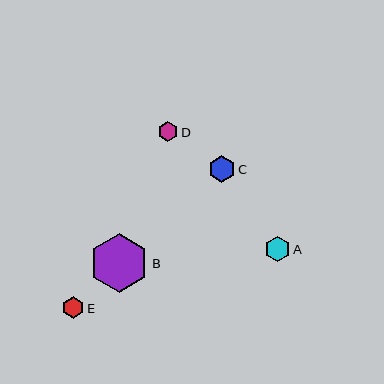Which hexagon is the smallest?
Hexagon D is the smallest with a size of approximately 20 pixels.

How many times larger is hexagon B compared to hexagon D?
Hexagon B is approximately 3.0 times the size of hexagon D.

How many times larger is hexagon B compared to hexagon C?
Hexagon B is approximately 2.2 times the size of hexagon C.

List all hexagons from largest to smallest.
From largest to smallest: B, C, A, E, D.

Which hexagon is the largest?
Hexagon B is the largest with a size of approximately 59 pixels.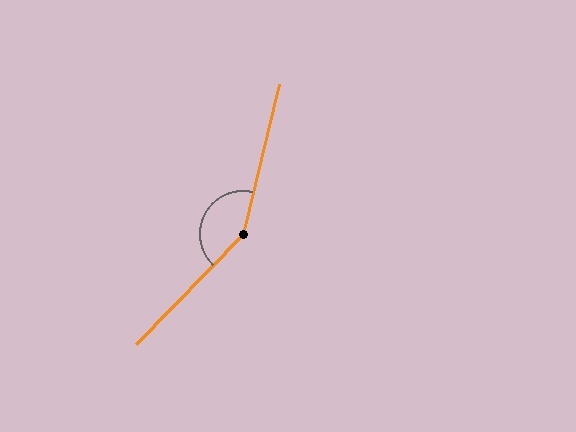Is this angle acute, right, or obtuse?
It is obtuse.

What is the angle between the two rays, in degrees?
Approximately 149 degrees.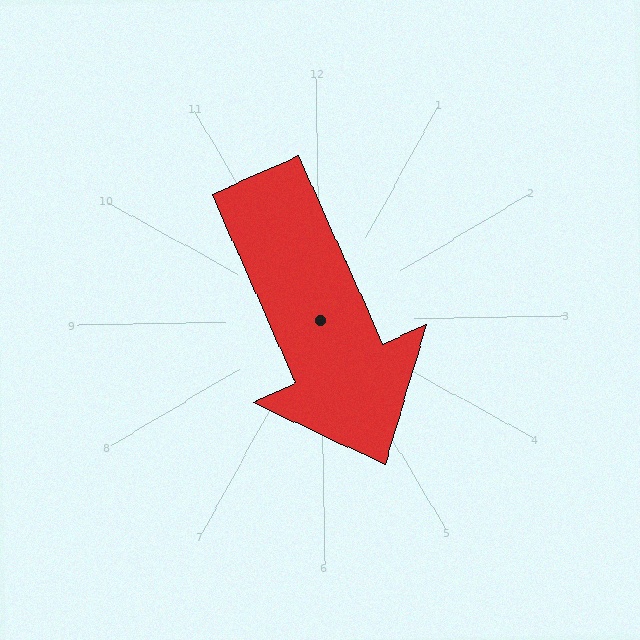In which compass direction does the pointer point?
Southeast.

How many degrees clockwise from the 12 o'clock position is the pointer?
Approximately 157 degrees.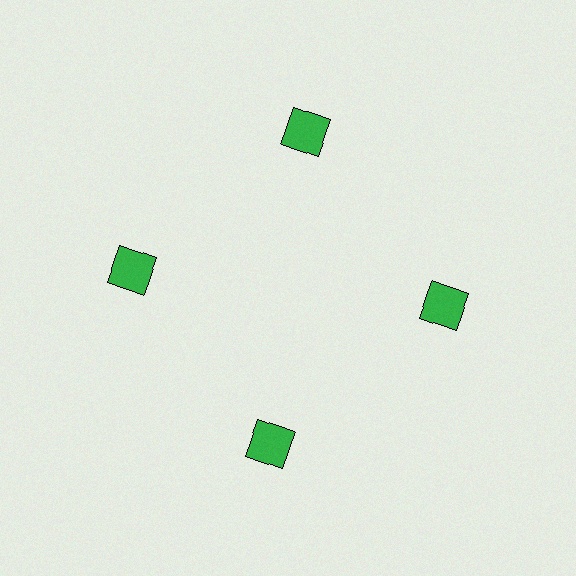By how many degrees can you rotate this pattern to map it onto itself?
The pattern maps onto itself every 90 degrees of rotation.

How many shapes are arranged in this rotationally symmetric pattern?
There are 4 shapes, arranged in 4 groups of 1.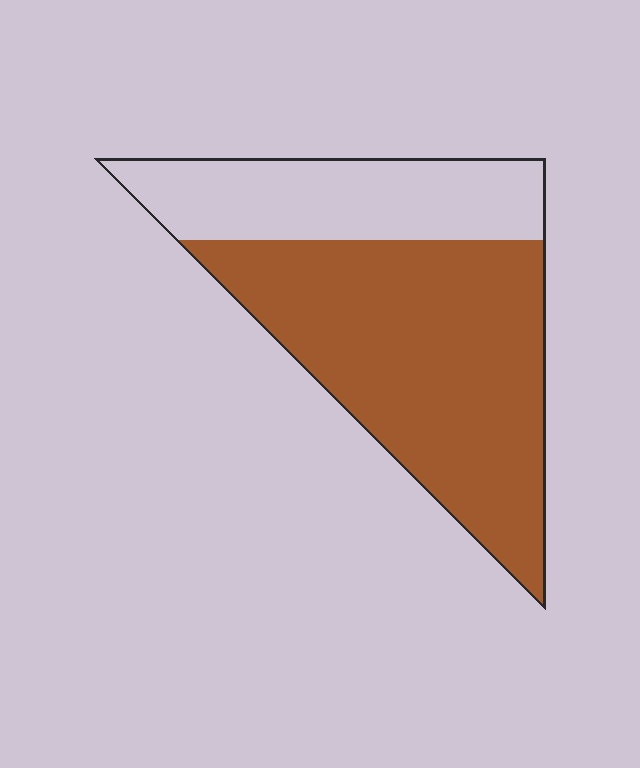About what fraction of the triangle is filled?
About two thirds (2/3).